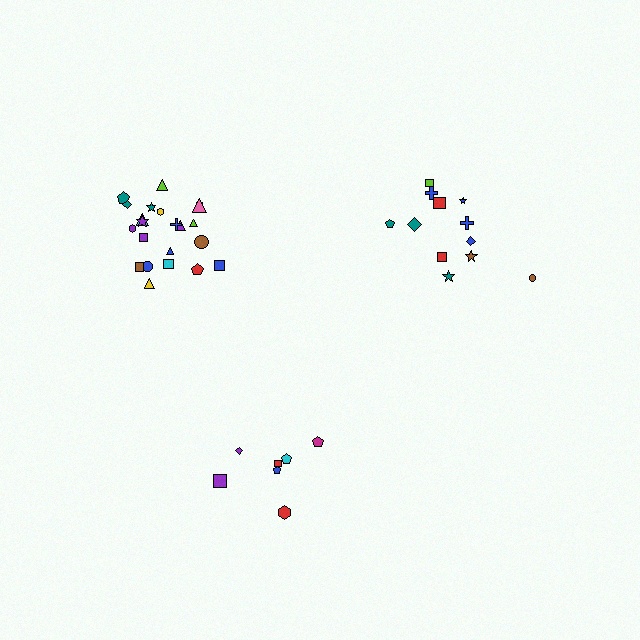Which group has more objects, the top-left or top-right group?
The top-left group.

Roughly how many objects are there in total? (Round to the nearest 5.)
Roughly 40 objects in total.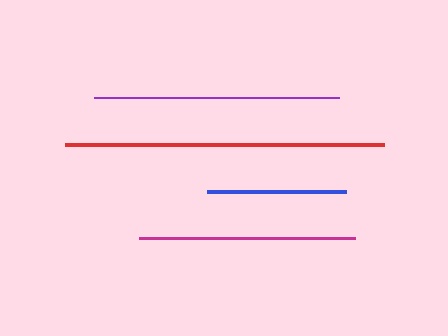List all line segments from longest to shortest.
From longest to shortest: red, purple, magenta, blue.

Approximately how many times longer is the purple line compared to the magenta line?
The purple line is approximately 1.1 times the length of the magenta line.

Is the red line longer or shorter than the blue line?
The red line is longer than the blue line.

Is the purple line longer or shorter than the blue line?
The purple line is longer than the blue line.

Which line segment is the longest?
The red line is the longest at approximately 319 pixels.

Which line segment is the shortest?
The blue line is the shortest at approximately 140 pixels.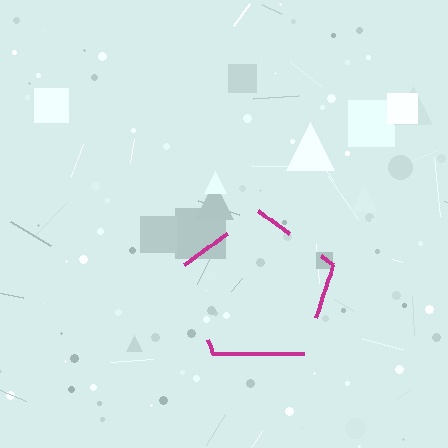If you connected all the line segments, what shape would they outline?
They would outline a pentagon.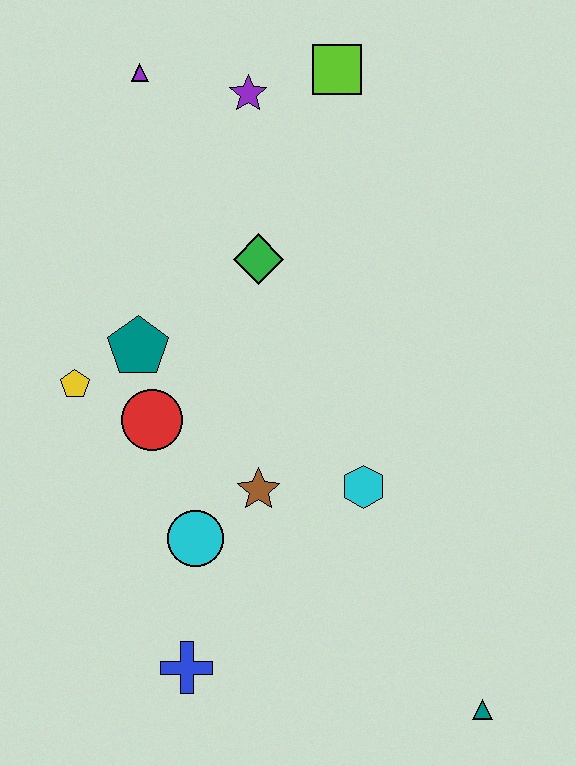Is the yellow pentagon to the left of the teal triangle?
Yes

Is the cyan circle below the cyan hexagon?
Yes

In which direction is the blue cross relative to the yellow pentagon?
The blue cross is below the yellow pentagon.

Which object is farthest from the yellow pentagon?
The teal triangle is farthest from the yellow pentagon.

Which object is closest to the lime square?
The purple star is closest to the lime square.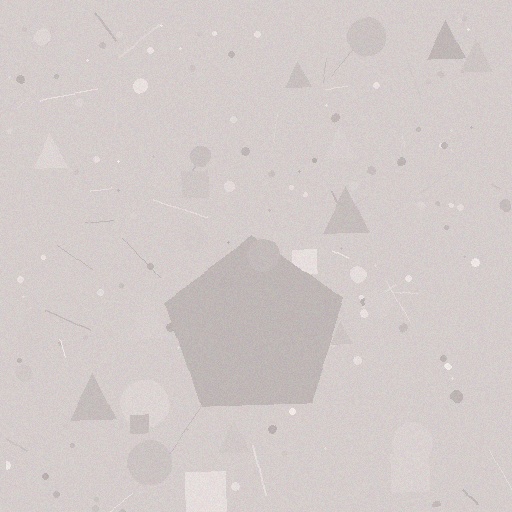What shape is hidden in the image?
A pentagon is hidden in the image.